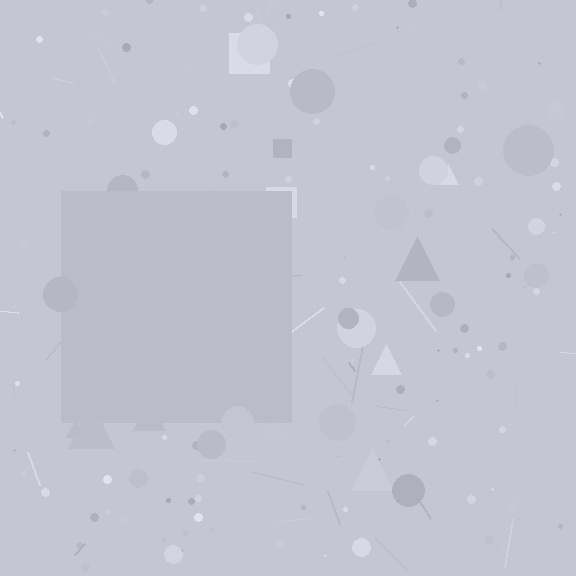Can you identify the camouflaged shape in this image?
The camouflaged shape is a square.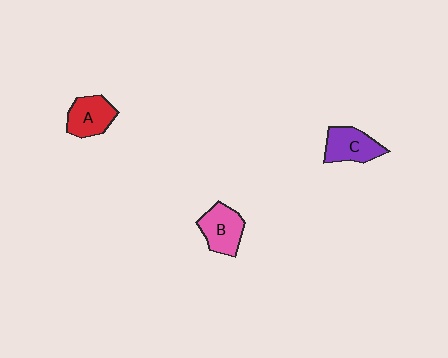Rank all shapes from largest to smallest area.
From largest to smallest: B (pink), C (purple), A (red).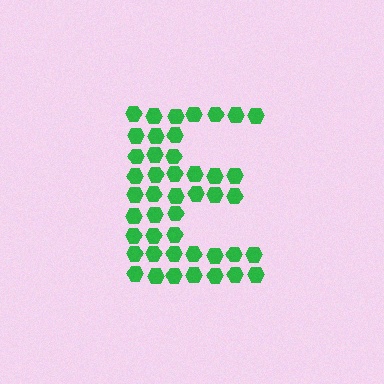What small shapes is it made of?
It is made of small hexagons.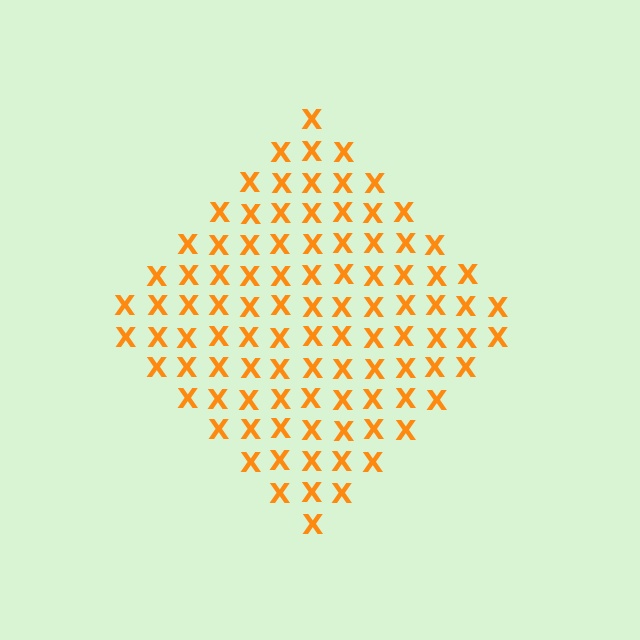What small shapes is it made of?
It is made of small letter X's.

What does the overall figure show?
The overall figure shows a diamond.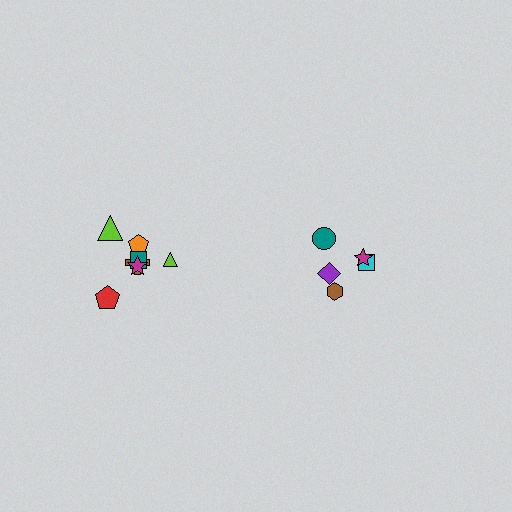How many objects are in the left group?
There are 8 objects.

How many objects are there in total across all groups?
There are 13 objects.